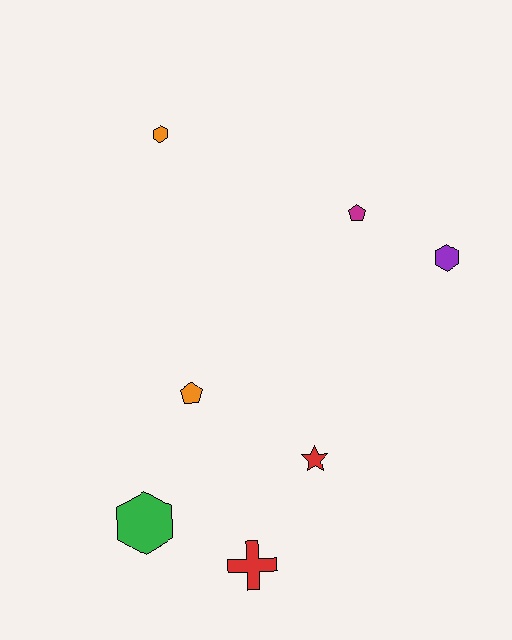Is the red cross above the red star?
No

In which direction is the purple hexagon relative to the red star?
The purple hexagon is above the red star.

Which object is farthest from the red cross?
The orange hexagon is farthest from the red cross.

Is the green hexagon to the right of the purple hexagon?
No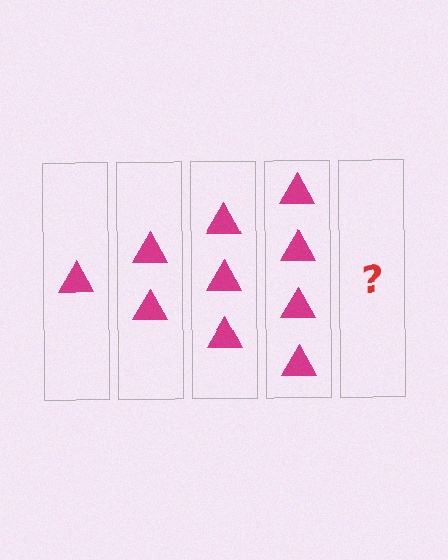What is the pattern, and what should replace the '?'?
The pattern is that each step adds one more triangle. The '?' should be 5 triangles.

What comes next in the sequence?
The next element should be 5 triangles.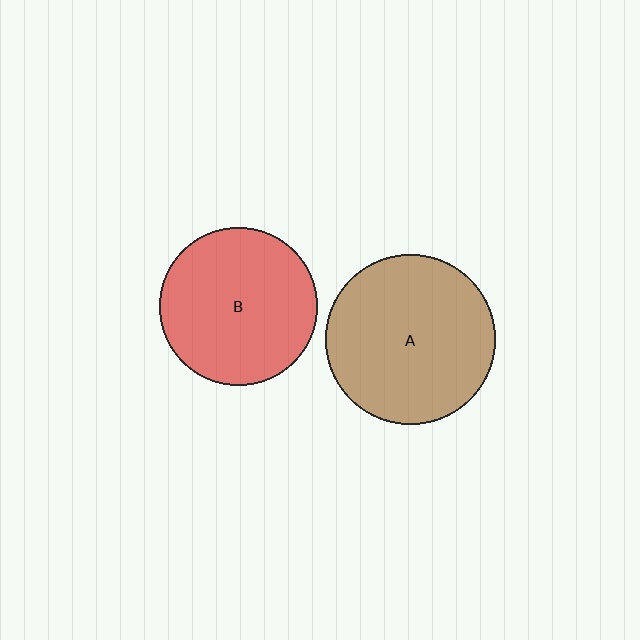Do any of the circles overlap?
No, none of the circles overlap.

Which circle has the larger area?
Circle A (brown).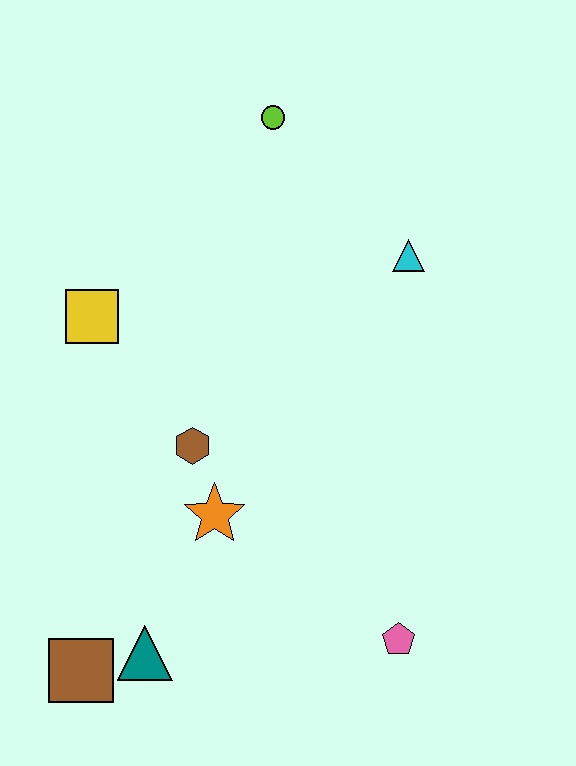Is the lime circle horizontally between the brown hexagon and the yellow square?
No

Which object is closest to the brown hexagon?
The orange star is closest to the brown hexagon.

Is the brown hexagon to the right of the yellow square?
Yes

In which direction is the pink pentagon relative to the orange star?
The pink pentagon is to the right of the orange star.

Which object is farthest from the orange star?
The lime circle is farthest from the orange star.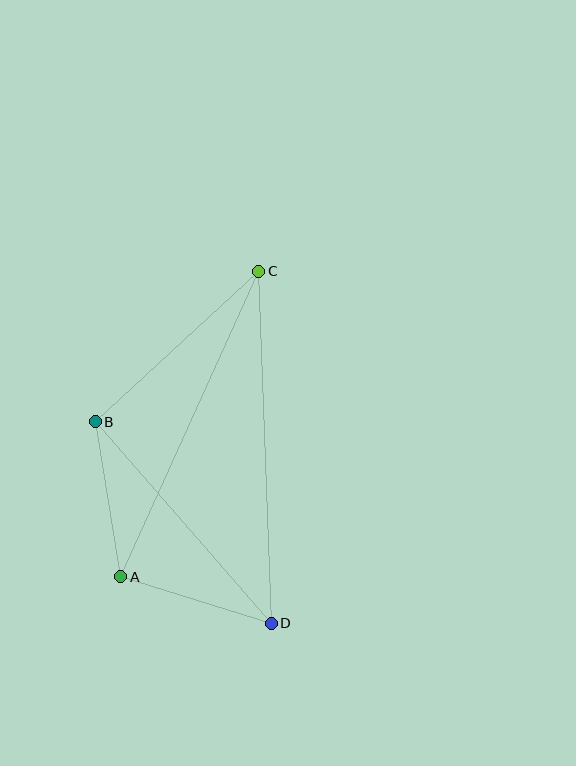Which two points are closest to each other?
Points A and B are closest to each other.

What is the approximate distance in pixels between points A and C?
The distance between A and C is approximately 335 pixels.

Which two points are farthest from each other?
Points C and D are farthest from each other.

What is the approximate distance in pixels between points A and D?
The distance between A and D is approximately 157 pixels.